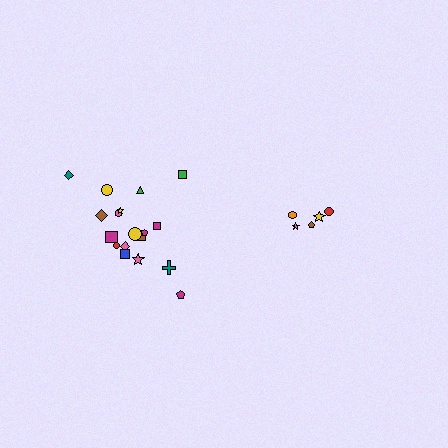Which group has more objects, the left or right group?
The left group.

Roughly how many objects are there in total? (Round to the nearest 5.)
Roughly 25 objects in total.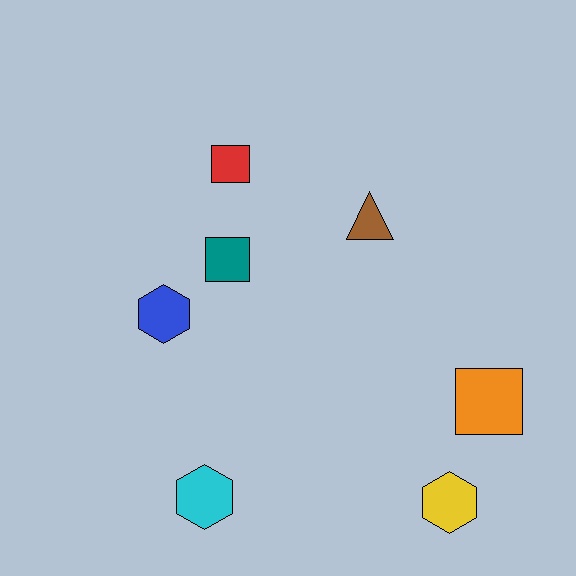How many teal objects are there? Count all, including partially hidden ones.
There is 1 teal object.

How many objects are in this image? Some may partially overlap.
There are 7 objects.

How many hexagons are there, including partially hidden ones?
There are 3 hexagons.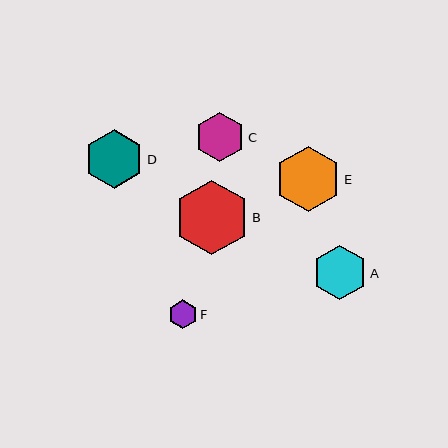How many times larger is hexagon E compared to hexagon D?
Hexagon E is approximately 1.1 times the size of hexagon D.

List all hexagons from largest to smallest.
From largest to smallest: B, E, D, A, C, F.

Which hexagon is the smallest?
Hexagon F is the smallest with a size of approximately 29 pixels.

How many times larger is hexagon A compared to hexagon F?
Hexagon A is approximately 1.9 times the size of hexagon F.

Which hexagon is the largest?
Hexagon B is the largest with a size of approximately 75 pixels.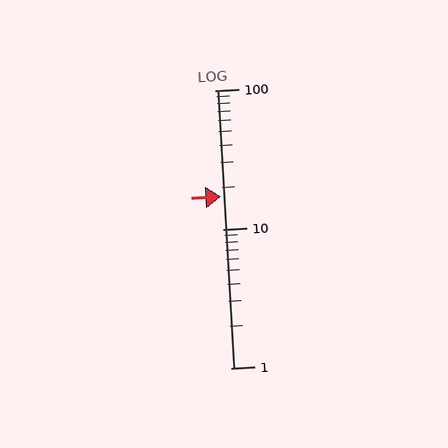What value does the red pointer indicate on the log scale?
The pointer indicates approximately 17.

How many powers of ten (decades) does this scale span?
The scale spans 2 decades, from 1 to 100.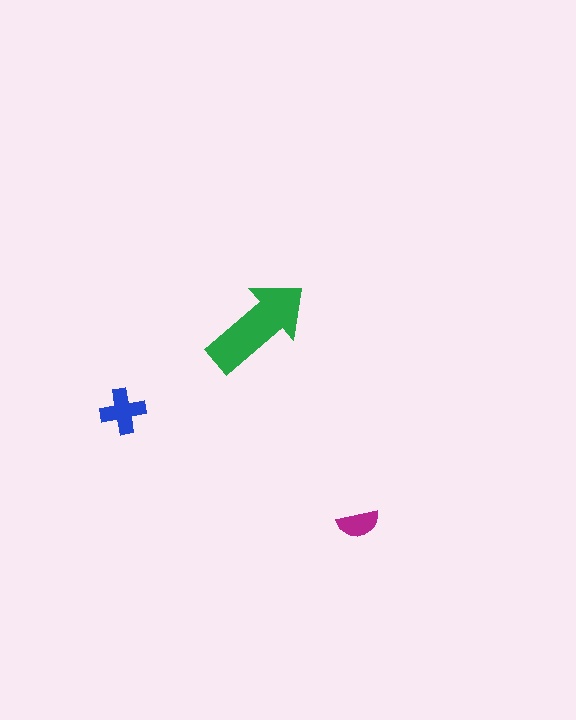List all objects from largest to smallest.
The green arrow, the blue cross, the magenta semicircle.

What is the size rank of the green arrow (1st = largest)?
1st.